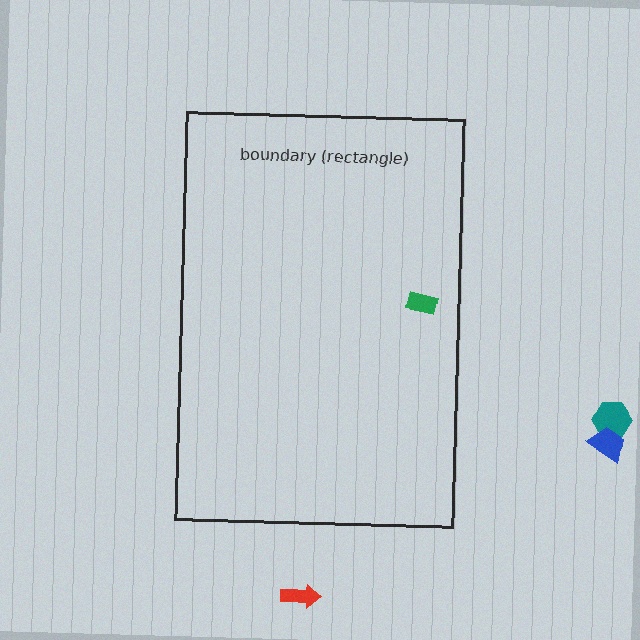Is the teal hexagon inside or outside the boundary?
Outside.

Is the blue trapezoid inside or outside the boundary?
Outside.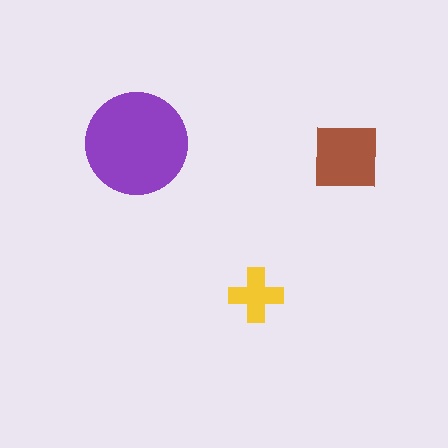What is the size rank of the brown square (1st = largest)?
2nd.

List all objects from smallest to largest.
The yellow cross, the brown square, the purple circle.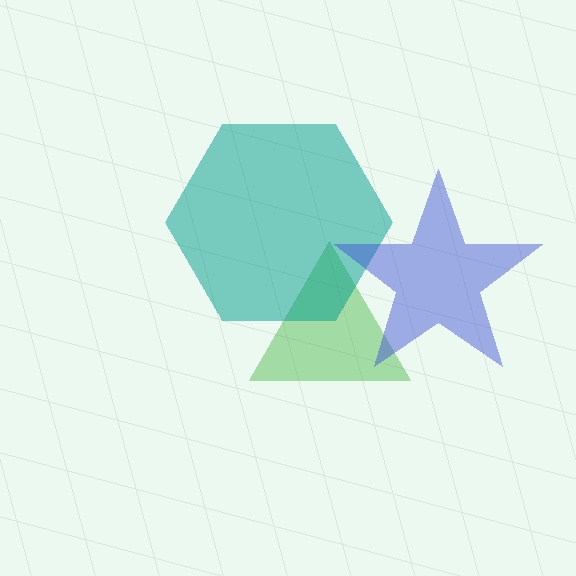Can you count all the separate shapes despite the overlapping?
Yes, there are 3 separate shapes.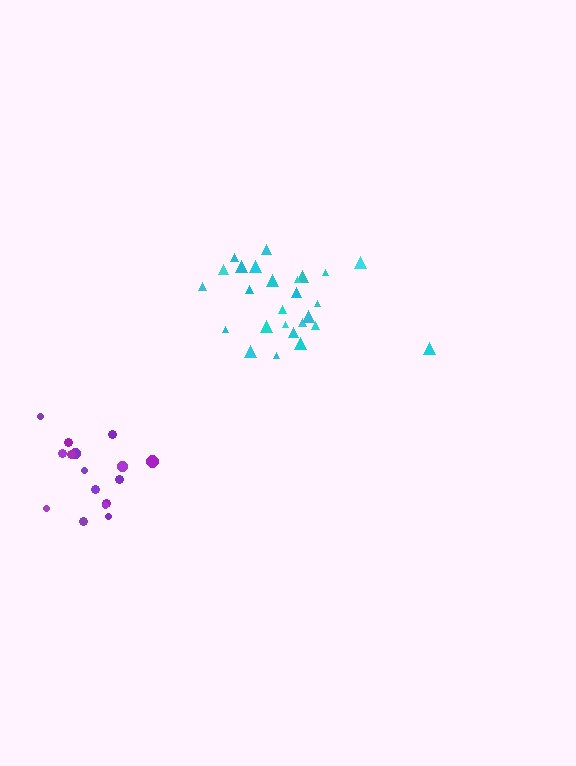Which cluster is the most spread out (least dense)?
Purple.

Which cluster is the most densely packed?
Cyan.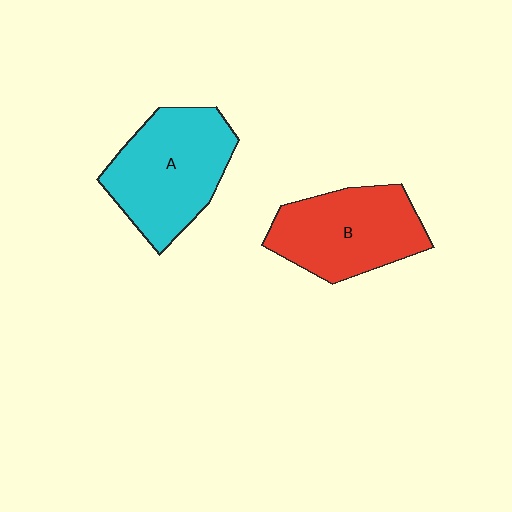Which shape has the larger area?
Shape A (cyan).